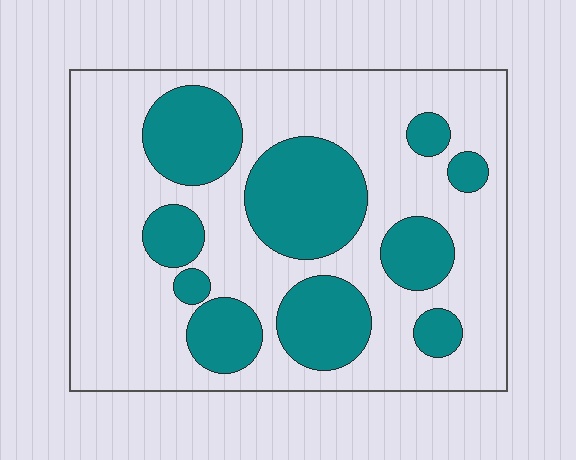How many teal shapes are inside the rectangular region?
10.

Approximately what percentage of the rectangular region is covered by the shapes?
Approximately 30%.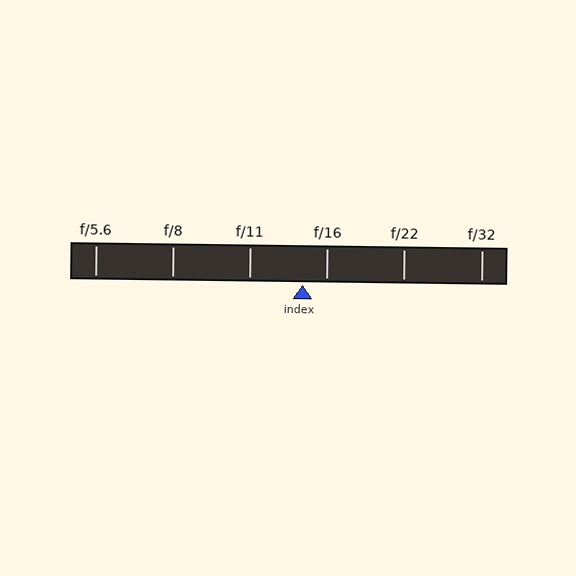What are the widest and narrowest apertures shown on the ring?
The widest aperture shown is f/5.6 and the narrowest is f/32.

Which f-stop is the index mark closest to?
The index mark is closest to f/16.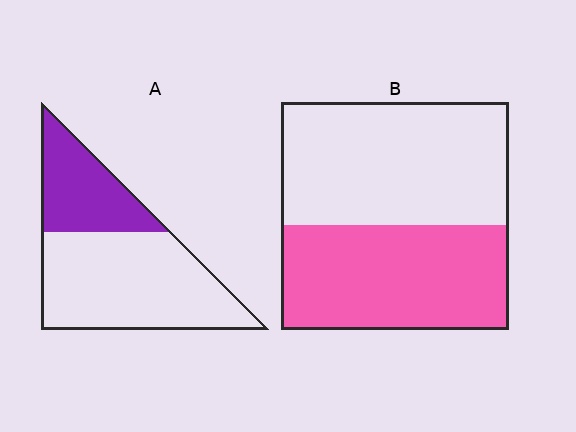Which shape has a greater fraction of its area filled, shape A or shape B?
Shape B.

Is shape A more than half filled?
No.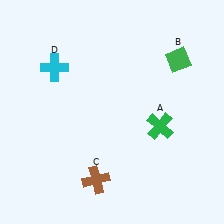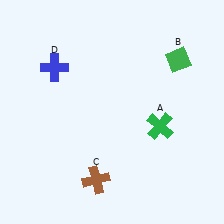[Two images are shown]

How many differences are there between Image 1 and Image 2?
There is 1 difference between the two images.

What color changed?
The cross (D) changed from cyan in Image 1 to blue in Image 2.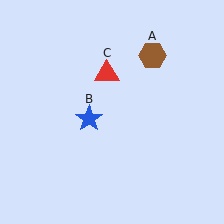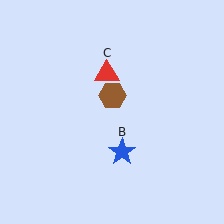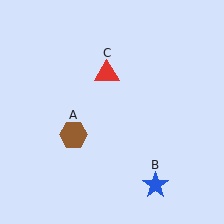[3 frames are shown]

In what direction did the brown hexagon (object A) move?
The brown hexagon (object A) moved down and to the left.